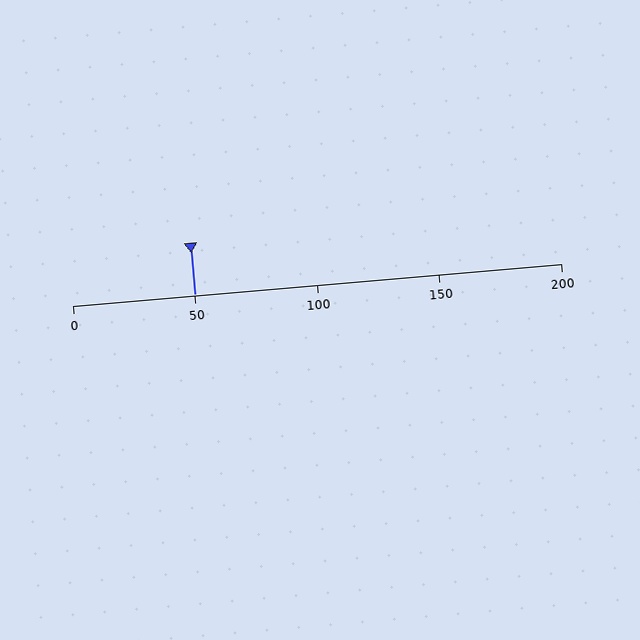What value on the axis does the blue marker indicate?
The marker indicates approximately 50.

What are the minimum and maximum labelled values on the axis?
The axis runs from 0 to 200.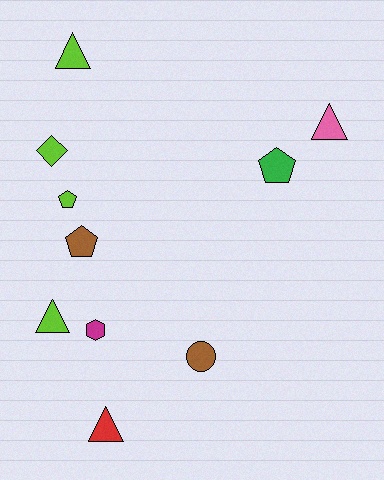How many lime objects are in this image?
There are 4 lime objects.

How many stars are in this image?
There are no stars.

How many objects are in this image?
There are 10 objects.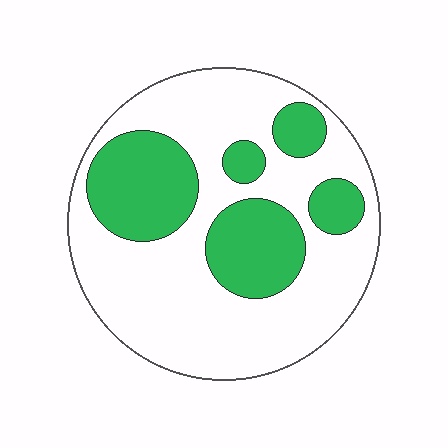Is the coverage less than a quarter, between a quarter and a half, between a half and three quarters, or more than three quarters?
Between a quarter and a half.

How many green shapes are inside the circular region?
5.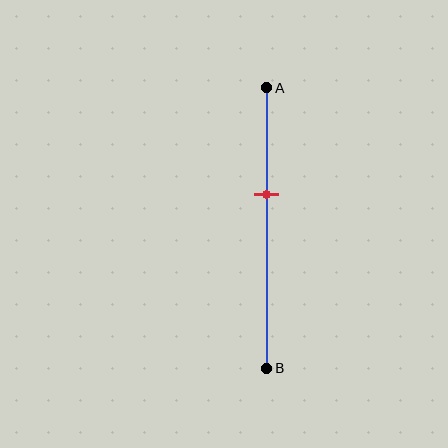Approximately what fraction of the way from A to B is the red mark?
The red mark is approximately 40% of the way from A to B.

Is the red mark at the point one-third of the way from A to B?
No, the mark is at about 40% from A, not at the 33% one-third point.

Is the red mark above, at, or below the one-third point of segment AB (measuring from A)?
The red mark is below the one-third point of segment AB.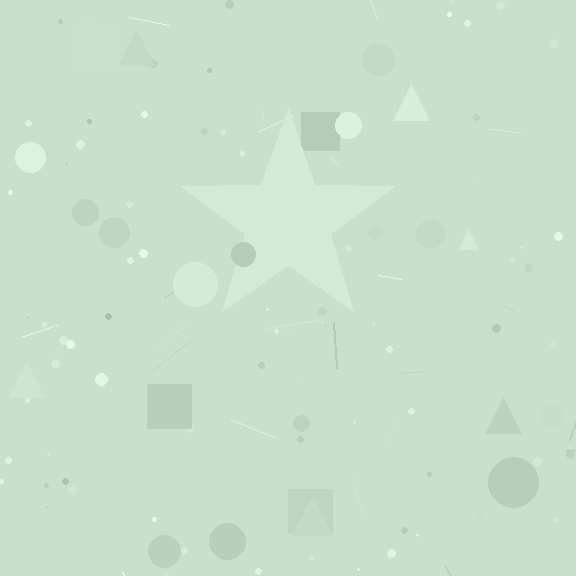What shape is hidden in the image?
A star is hidden in the image.